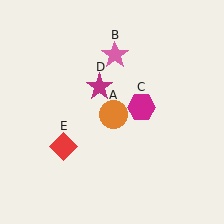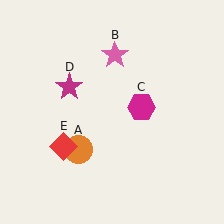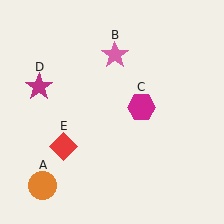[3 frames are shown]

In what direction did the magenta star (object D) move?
The magenta star (object D) moved left.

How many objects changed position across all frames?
2 objects changed position: orange circle (object A), magenta star (object D).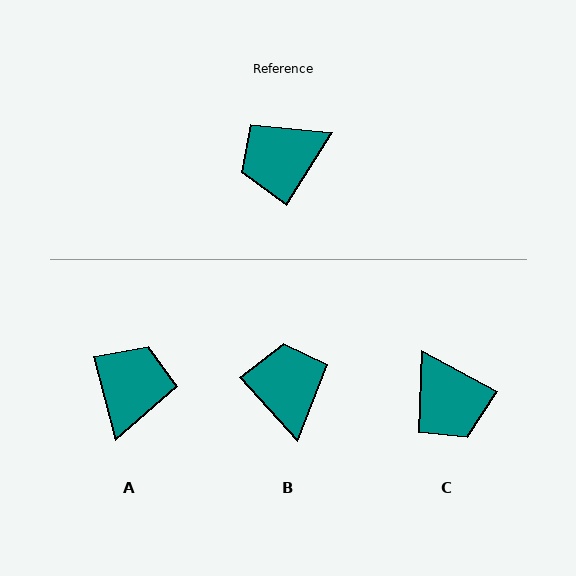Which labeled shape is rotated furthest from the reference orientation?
A, about 133 degrees away.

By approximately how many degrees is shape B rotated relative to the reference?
Approximately 106 degrees clockwise.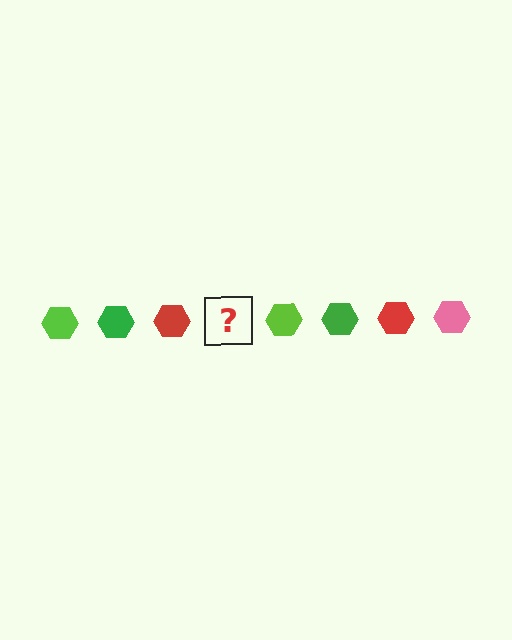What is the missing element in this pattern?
The missing element is a pink hexagon.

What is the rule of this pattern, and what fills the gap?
The rule is that the pattern cycles through lime, green, red, pink hexagons. The gap should be filled with a pink hexagon.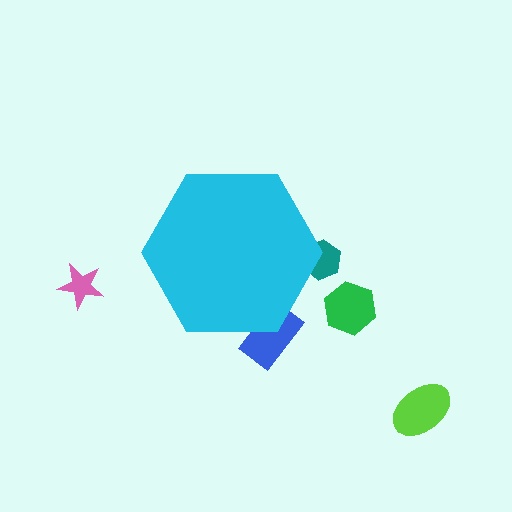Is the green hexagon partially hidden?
No, the green hexagon is fully visible.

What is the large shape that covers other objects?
A cyan hexagon.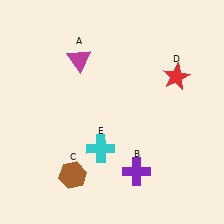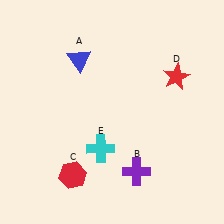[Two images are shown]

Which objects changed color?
A changed from magenta to blue. C changed from brown to red.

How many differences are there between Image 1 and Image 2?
There are 2 differences between the two images.